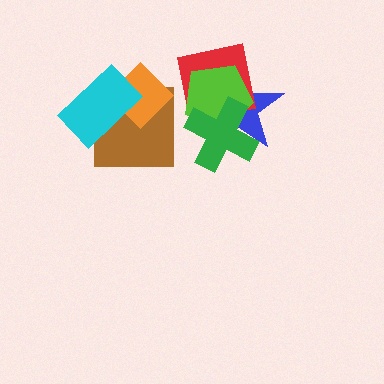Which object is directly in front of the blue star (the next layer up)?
The red square is directly in front of the blue star.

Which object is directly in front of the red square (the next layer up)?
The lime pentagon is directly in front of the red square.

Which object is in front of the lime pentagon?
The green cross is in front of the lime pentagon.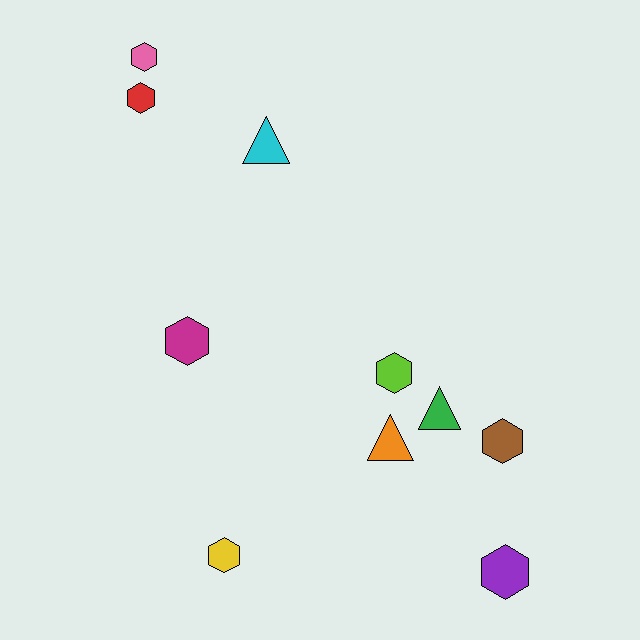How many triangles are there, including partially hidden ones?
There are 3 triangles.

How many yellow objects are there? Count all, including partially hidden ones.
There is 1 yellow object.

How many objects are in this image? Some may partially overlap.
There are 10 objects.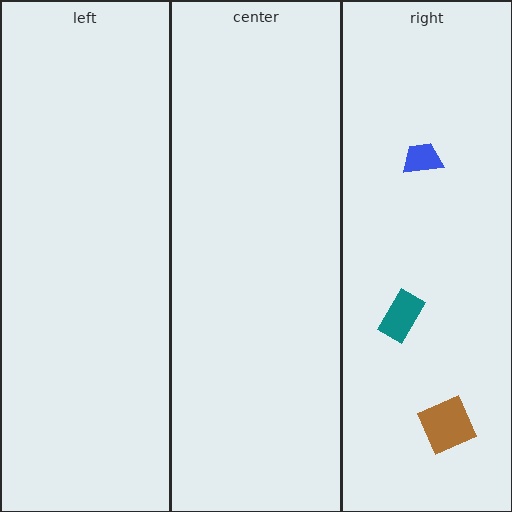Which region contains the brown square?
The right region.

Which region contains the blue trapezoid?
The right region.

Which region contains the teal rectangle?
The right region.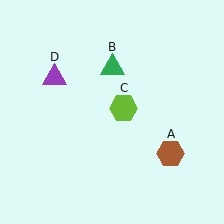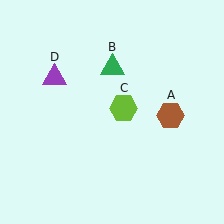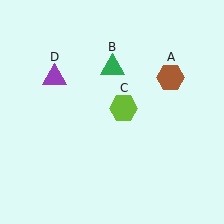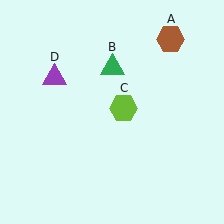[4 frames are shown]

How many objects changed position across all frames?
1 object changed position: brown hexagon (object A).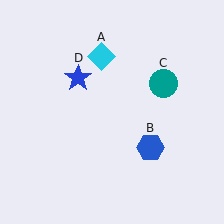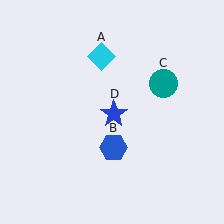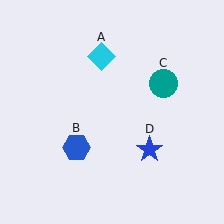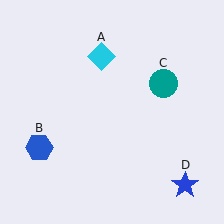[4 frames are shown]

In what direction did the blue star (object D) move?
The blue star (object D) moved down and to the right.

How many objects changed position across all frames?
2 objects changed position: blue hexagon (object B), blue star (object D).